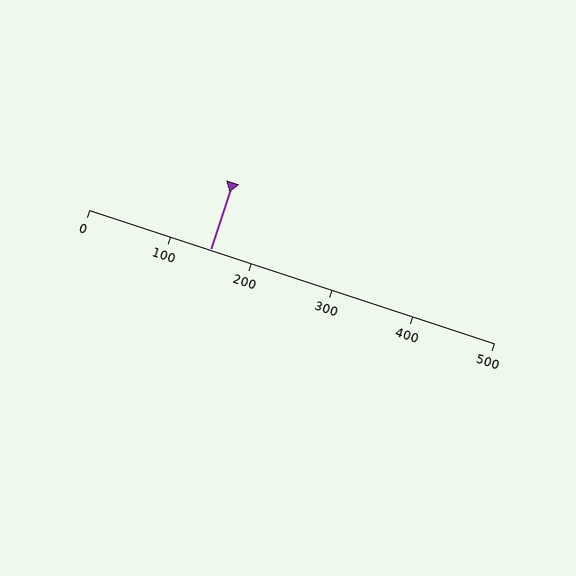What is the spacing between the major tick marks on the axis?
The major ticks are spaced 100 apart.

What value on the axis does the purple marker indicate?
The marker indicates approximately 150.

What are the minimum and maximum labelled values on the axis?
The axis runs from 0 to 500.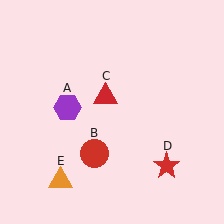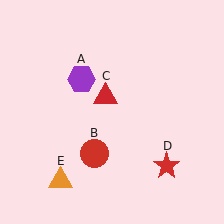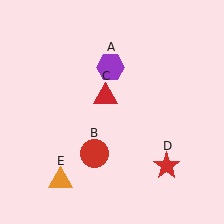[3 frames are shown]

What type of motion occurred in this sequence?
The purple hexagon (object A) rotated clockwise around the center of the scene.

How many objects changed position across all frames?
1 object changed position: purple hexagon (object A).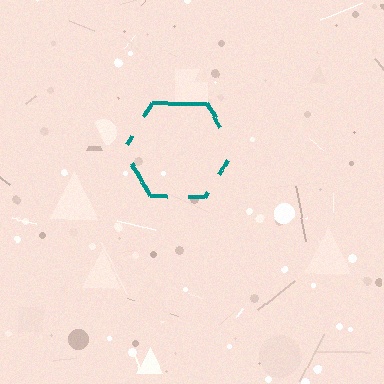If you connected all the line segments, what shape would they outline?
They would outline a hexagon.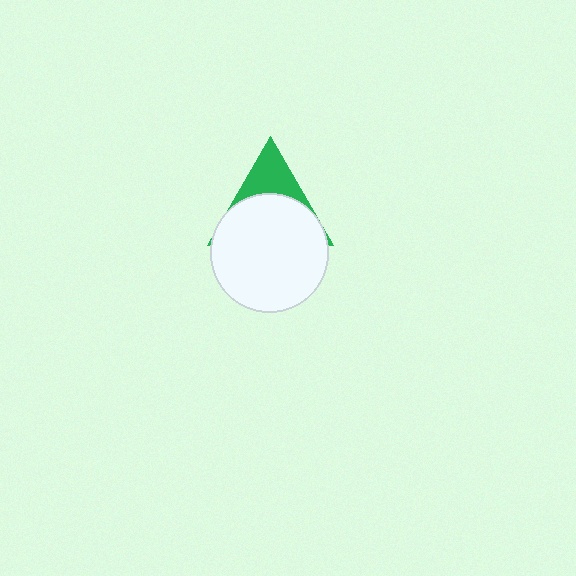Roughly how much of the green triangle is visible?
A small part of it is visible (roughly 33%).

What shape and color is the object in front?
The object in front is a white circle.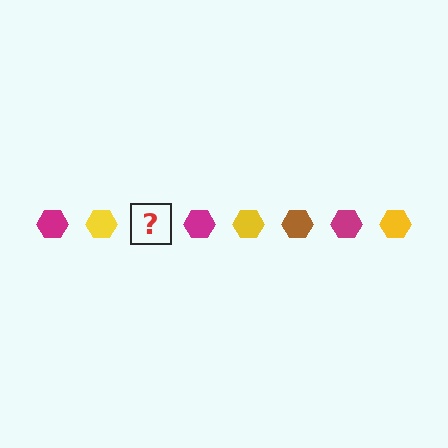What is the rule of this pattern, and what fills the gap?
The rule is that the pattern cycles through magenta, yellow, brown hexagons. The gap should be filled with a brown hexagon.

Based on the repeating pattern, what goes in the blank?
The blank should be a brown hexagon.